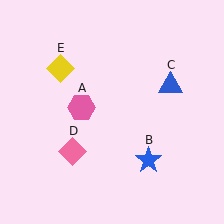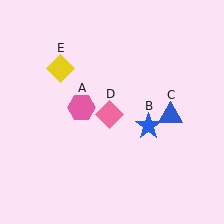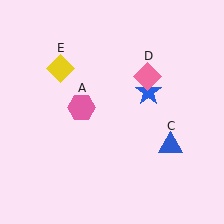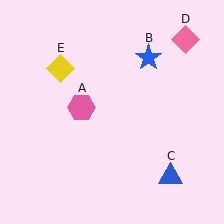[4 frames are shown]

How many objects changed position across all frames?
3 objects changed position: blue star (object B), blue triangle (object C), pink diamond (object D).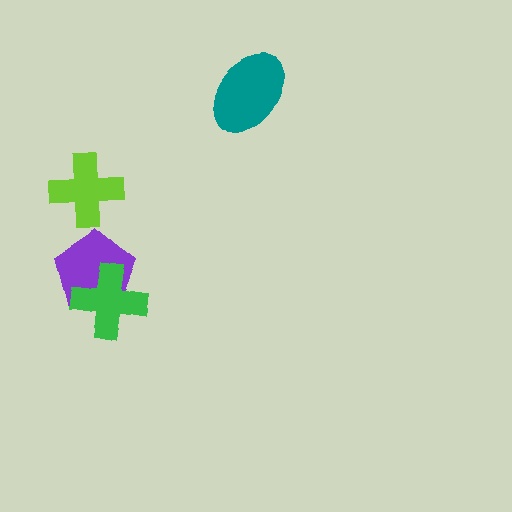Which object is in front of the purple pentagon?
The green cross is in front of the purple pentagon.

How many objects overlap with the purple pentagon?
1 object overlaps with the purple pentagon.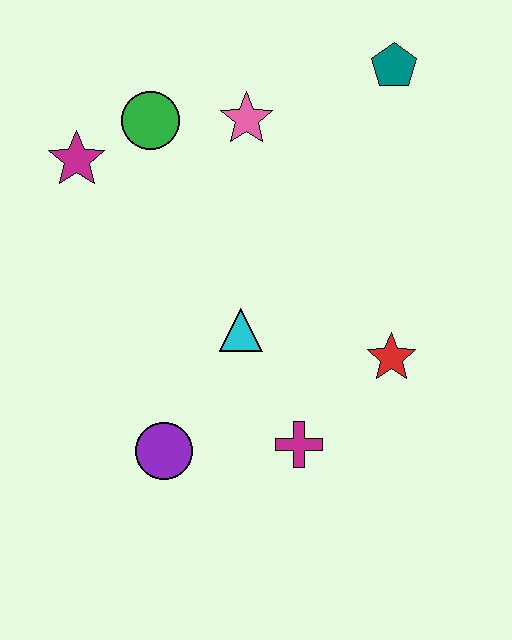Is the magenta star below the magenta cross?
No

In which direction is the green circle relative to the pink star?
The green circle is to the left of the pink star.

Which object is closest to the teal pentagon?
The pink star is closest to the teal pentagon.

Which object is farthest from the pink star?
The purple circle is farthest from the pink star.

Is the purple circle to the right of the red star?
No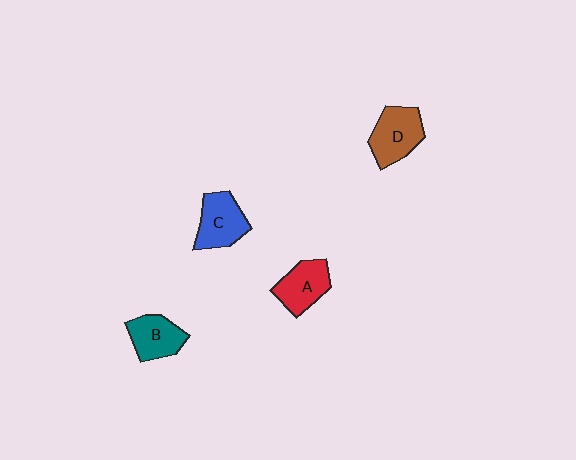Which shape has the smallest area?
Shape B (teal).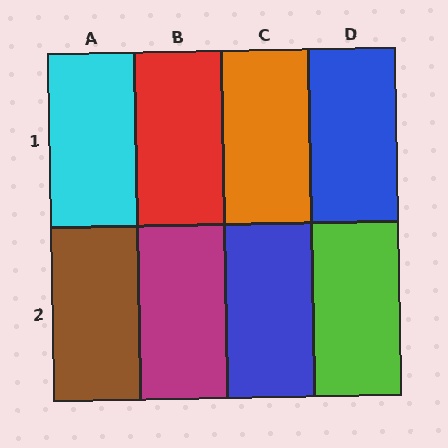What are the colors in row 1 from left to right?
Cyan, red, orange, blue.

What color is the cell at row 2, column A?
Brown.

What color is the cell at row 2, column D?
Lime.